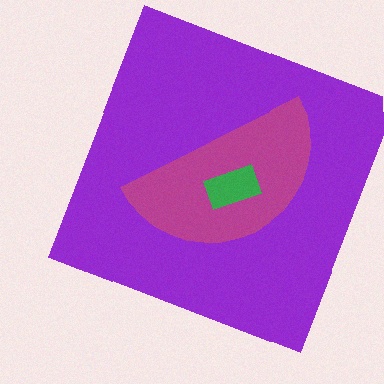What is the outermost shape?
The purple square.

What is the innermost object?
The green rectangle.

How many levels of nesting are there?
3.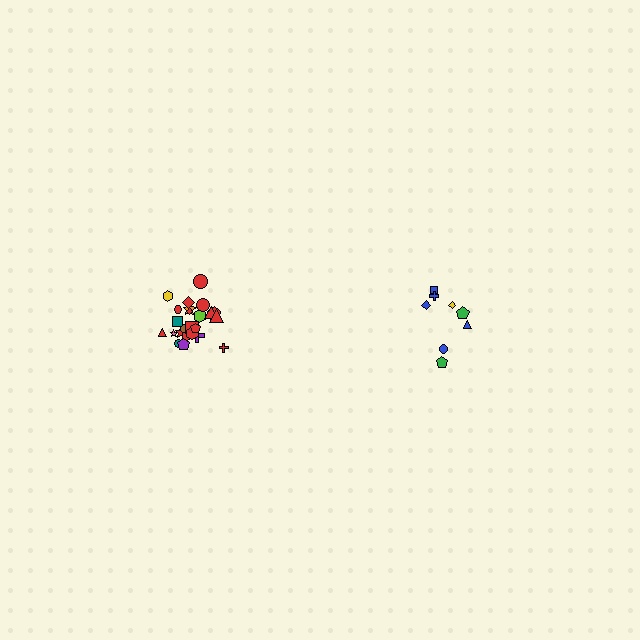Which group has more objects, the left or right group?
The left group.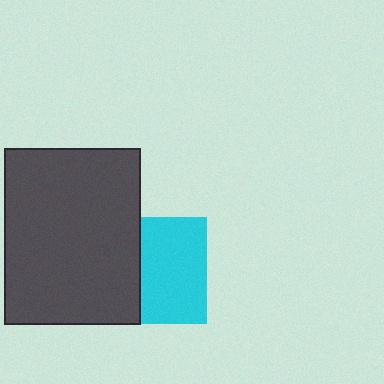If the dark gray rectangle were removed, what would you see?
You would see the complete cyan square.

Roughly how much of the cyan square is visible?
About half of it is visible (roughly 61%).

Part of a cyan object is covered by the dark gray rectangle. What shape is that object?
It is a square.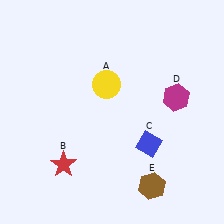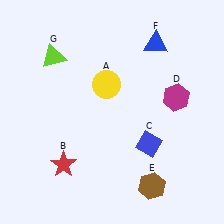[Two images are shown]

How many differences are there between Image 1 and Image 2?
There are 2 differences between the two images.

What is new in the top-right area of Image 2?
A blue triangle (F) was added in the top-right area of Image 2.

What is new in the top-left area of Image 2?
A lime triangle (G) was added in the top-left area of Image 2.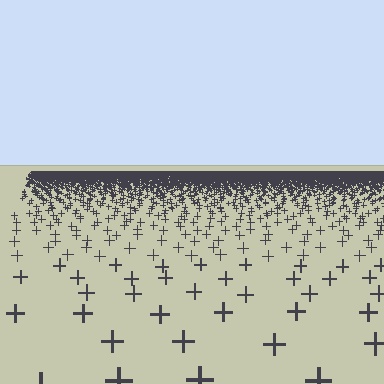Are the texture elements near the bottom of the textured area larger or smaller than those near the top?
Larger. Near the bottom, elements are closer to the viewer and appear at a bigger on-screen size.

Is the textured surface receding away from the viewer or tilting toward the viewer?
The surface is receding away from the viewer. Texture elements get smaller and denser toward the top.